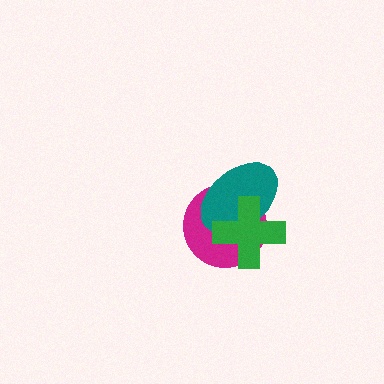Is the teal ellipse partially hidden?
Yes, it is partially covered by another shape.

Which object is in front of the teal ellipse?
The green cross is in front of the teal ellipse.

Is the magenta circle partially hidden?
Yes, it is partially covered by another shape.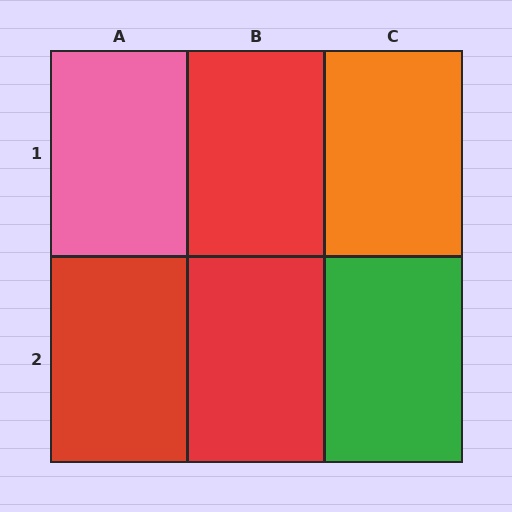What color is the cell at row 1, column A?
Pink.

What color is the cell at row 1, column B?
Red.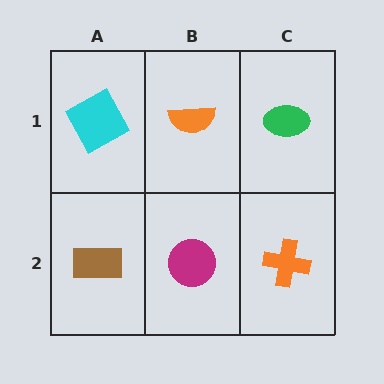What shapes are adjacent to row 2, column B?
An orange semicircle (row 1, column B), a brown rectangle (row 2, column A), an orange cross (row 2, column C).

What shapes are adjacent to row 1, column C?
An orange cross (row 2, column C), an orange semicircle (row 1, column B).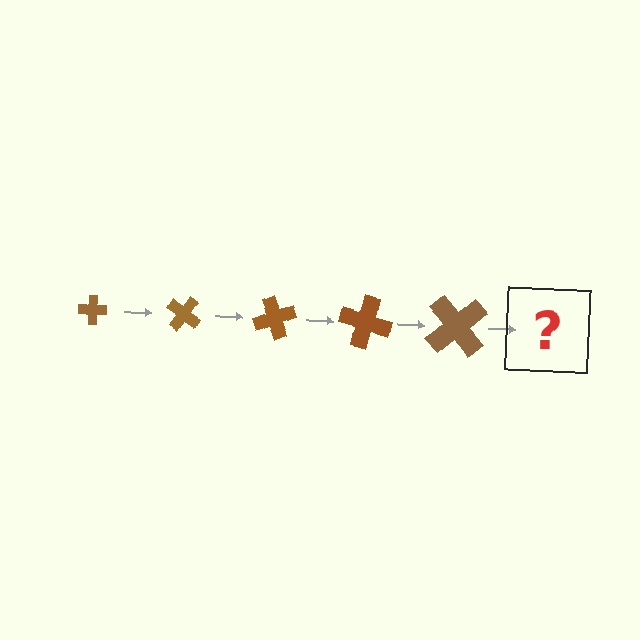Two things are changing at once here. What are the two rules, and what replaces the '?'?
The two rules are that the cross grows larger each step and it rotates 35 degrees each step. The '?' should be a cross, larger than the previous one and rotated 175 degrees from the start.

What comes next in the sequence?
The next element should be a cross, larger than the previous one and rotated 175 degrees from the start.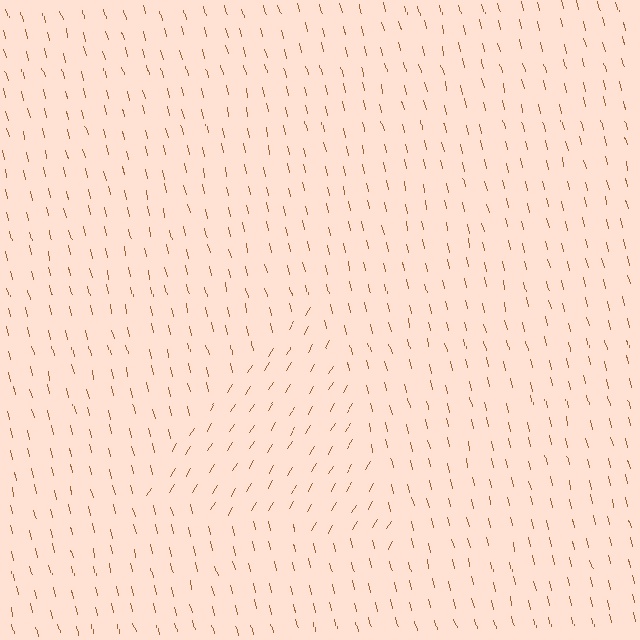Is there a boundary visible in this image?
Yes, there is a texture boundary formed by a change in line orientation.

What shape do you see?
I see a triangle.